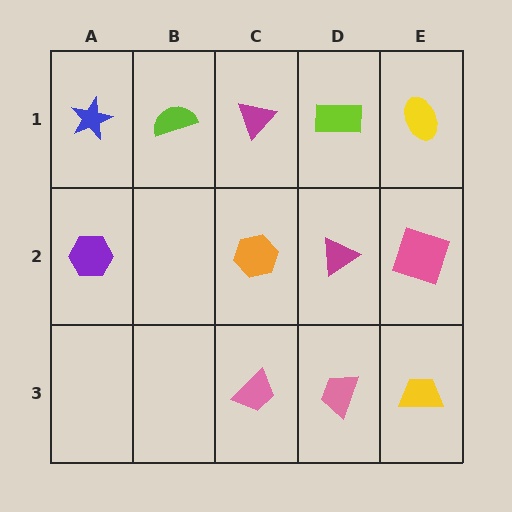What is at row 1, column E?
A yellow ellipse.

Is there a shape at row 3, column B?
No, that cell is empty.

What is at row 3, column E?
A yellow trapezoid.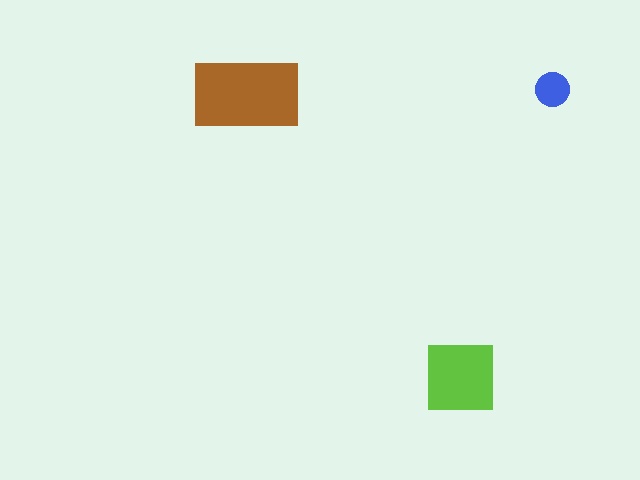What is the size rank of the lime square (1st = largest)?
2nd.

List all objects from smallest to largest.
The blue circle, the lime square, the brown rectangle.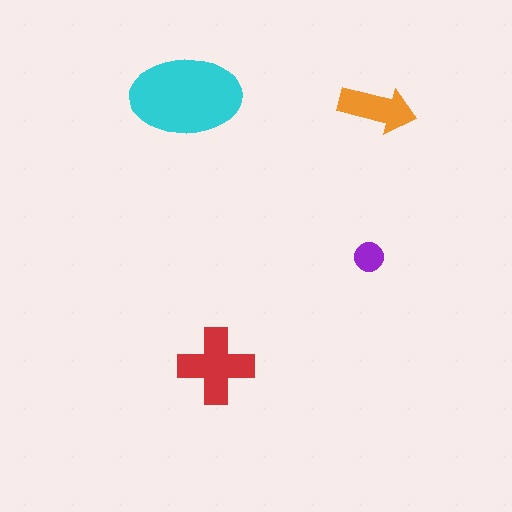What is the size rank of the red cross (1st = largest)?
2nd.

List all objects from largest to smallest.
The cyan ellipse, the red cross, the orange arrow, the purple circle.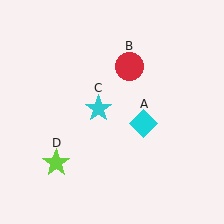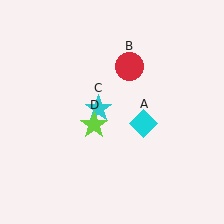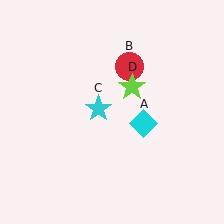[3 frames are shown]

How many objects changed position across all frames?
1 object changed position: lime star (object D).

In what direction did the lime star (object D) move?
The lime star (object D) moved up and to the right.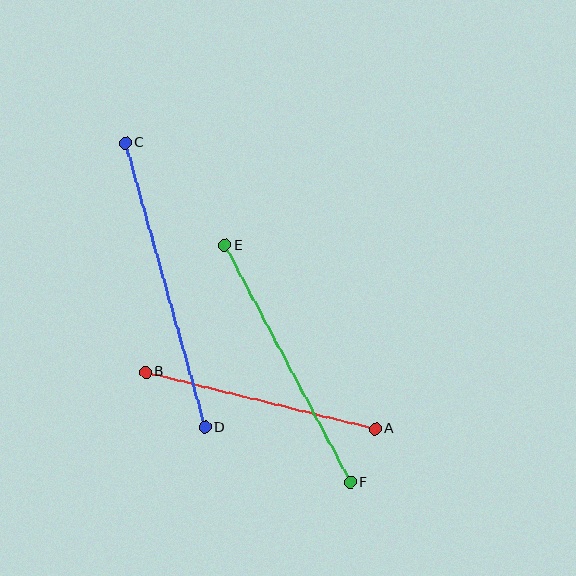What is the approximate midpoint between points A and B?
The midpoint is at approximately (260, 400) pixels.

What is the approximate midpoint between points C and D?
The midpoint is at approximately (165, 285) pixels.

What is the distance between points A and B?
The distance is approximately 236 pixels.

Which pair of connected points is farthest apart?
Points C and D are farthest apart.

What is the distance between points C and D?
The distance is approximately 295 pixels.